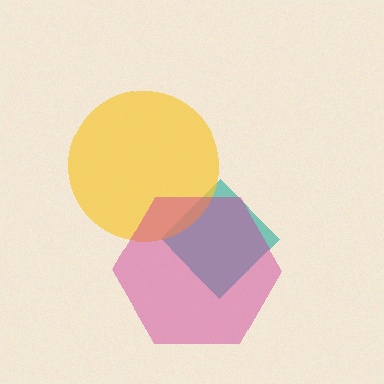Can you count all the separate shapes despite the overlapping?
Yes, there are 3 separate shapes.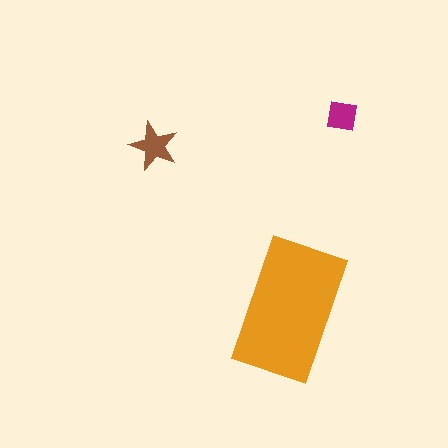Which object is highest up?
The magenta square is topmost.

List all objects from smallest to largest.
The magenta square, the brown star, the orange rectangle.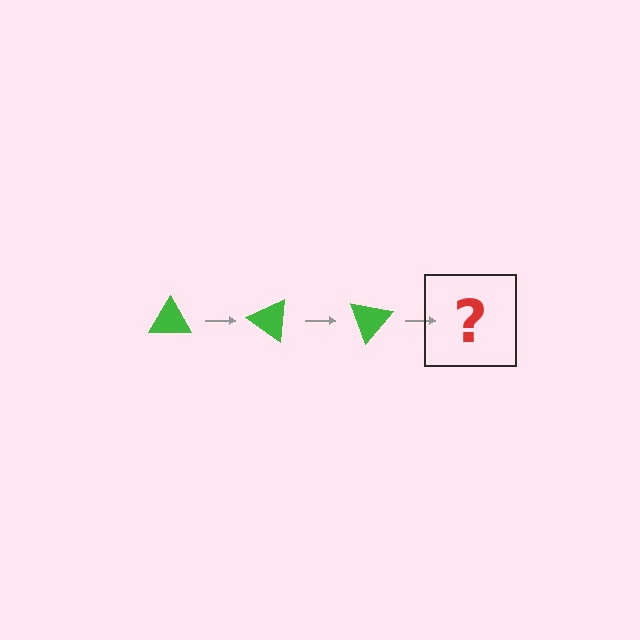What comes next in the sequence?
The next element should be a green triangle rotated 105 degrees.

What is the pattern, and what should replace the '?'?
The pattern is that the triangle rotates 35 degrees each step. The '?' should be a green triangle rotated 105 degrees.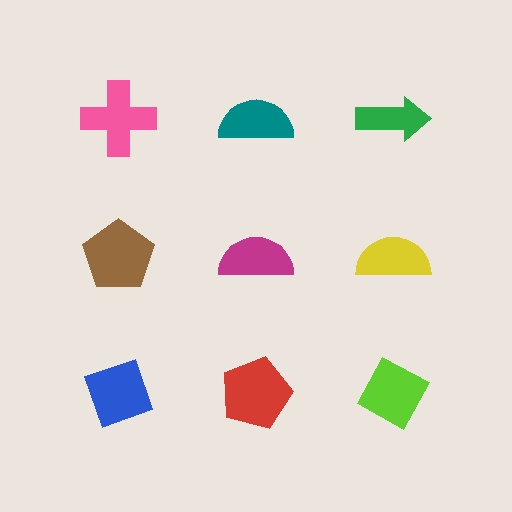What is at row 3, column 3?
A lime diamond.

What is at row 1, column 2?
A teal semicircle.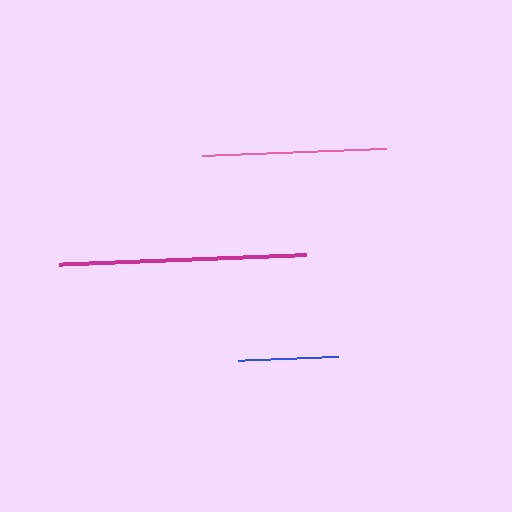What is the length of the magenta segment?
The magenta segment is approximately 247 pixels long.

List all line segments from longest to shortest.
From longest to shortest: magenta, pink, blue.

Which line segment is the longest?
The magenta line is the longest at approximately 247 pixels.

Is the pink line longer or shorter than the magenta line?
The magenta line is longer than the pink line.